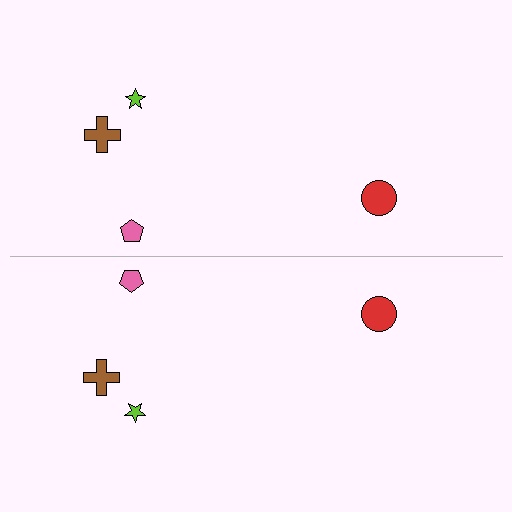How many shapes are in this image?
There are 8 shapes in this image.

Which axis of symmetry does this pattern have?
The pattern has a horizontal axis of symmetry running through the center of the image.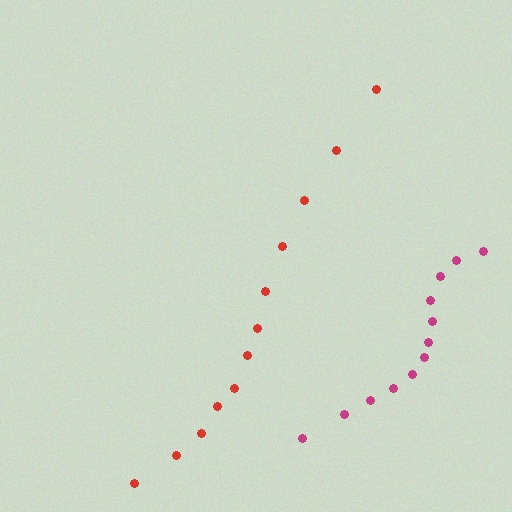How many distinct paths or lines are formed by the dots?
There are 2 distinct paths.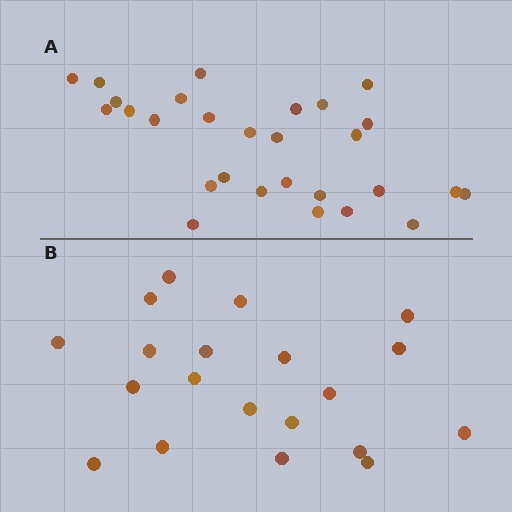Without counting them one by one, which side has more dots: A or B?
Region A (the top region) has more dots.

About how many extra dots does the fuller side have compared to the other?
Region A has roughly 8 or so more dots than region B.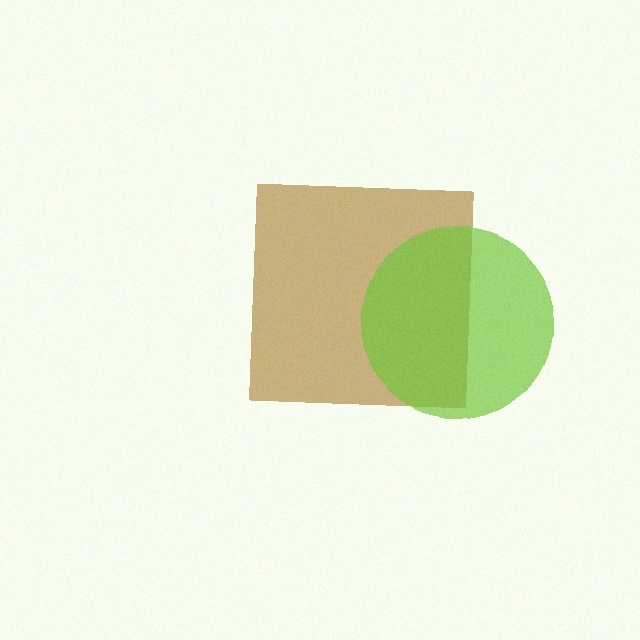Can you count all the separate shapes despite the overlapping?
Yes, there are 2 separate shapes.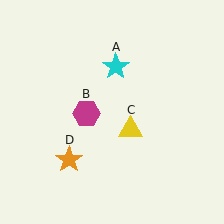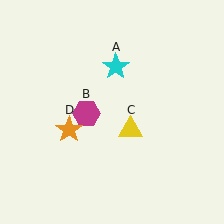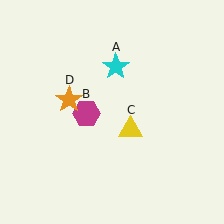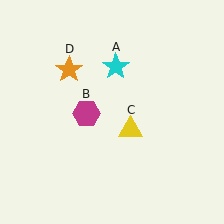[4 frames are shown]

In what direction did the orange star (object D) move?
The orange star (object D) moved up.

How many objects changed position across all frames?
1 object changed position: orange star (object D).